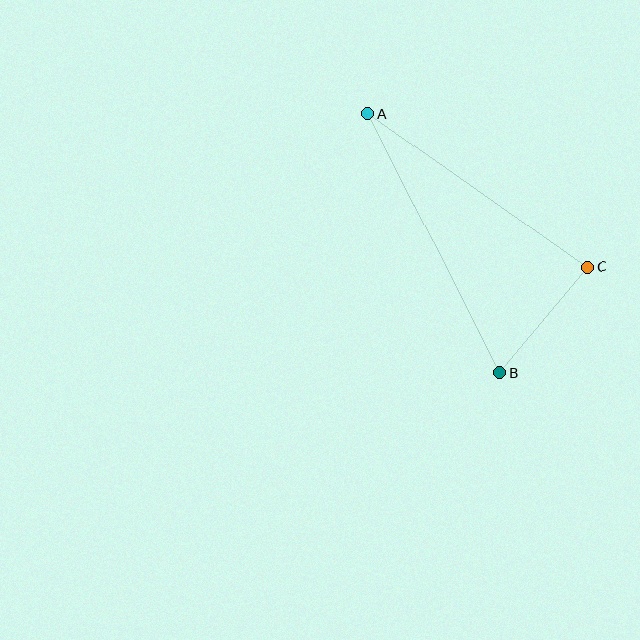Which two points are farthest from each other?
Points A and B are farthest from each other.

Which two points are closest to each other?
Points B and C are closest to each other.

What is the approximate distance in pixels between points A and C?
The distance between A and C is approximately 268 pixels.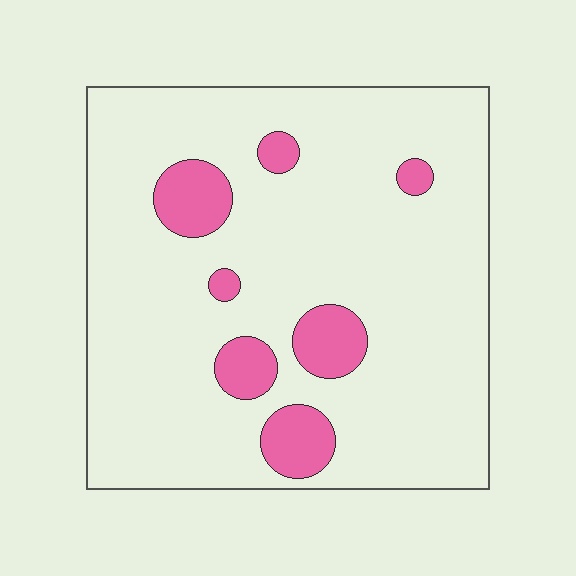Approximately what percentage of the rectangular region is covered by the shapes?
Approximately 15%.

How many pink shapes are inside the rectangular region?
7.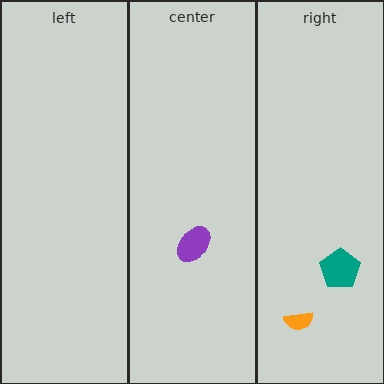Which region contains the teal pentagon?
The right region.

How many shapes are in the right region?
2.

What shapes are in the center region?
The purple ellipse.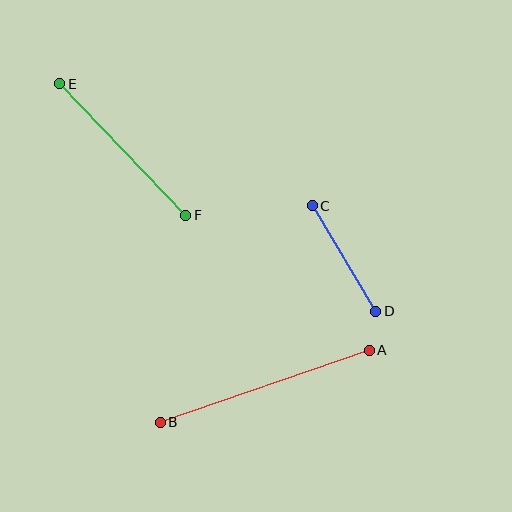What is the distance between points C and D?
The distance is approximately 123 pixels.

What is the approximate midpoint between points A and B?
The midpoint is at approximately (265, 386) pixels.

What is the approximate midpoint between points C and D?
The midpoint is at approximately (344, 258) pixels.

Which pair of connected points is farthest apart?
Points A and B are farthest apart.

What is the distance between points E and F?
The distance is approximately 182 pixels.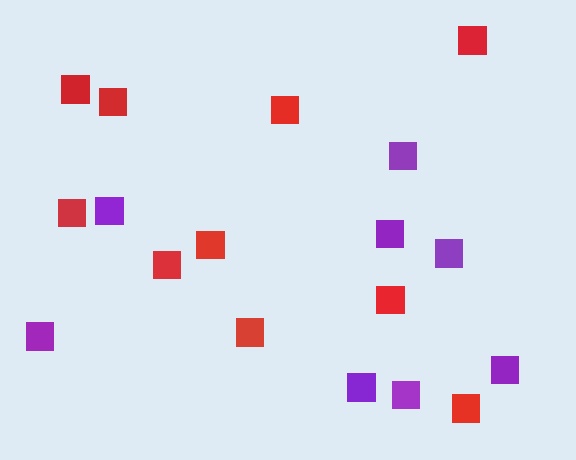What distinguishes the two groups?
There are 2 groups: one group of red squares (10) and one group of purple squares (8).